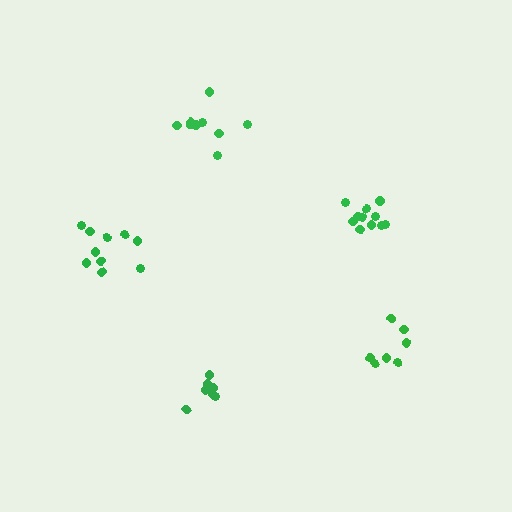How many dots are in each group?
Group 1: 7 dots, Group 2: 7 dots, Group 3: 11 dots, Group 4: 9 dots, Group 5: 11 dots (45 total).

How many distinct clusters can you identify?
There are 5 distinct clusters.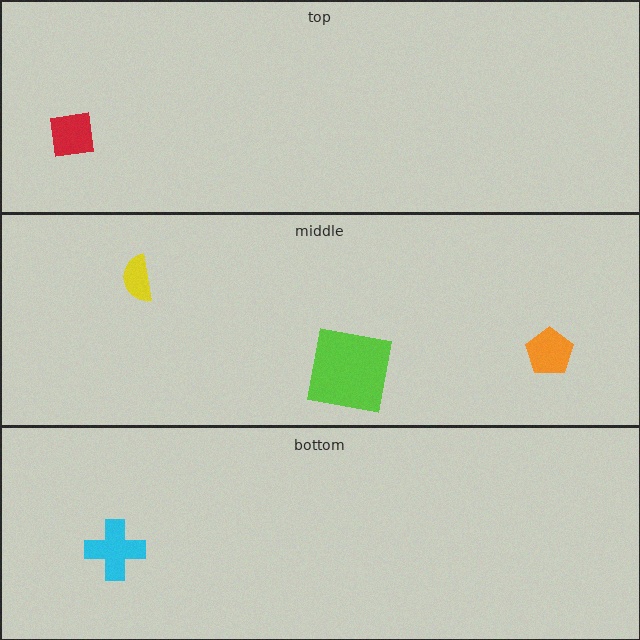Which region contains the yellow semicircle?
The middle region.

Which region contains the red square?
The top region.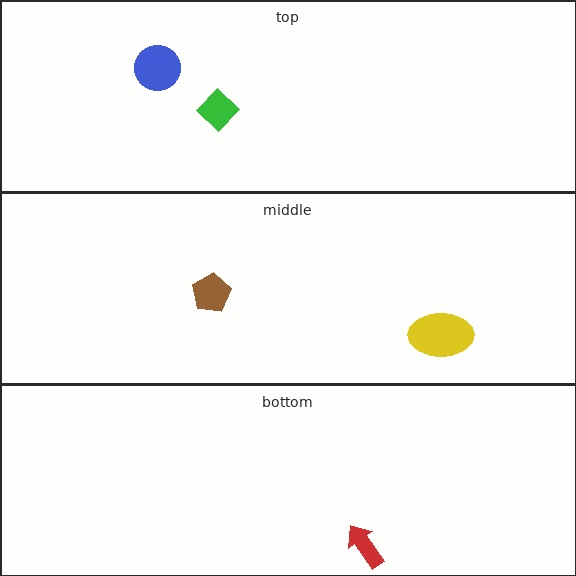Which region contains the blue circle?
The top region.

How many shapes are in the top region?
2.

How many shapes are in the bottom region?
1.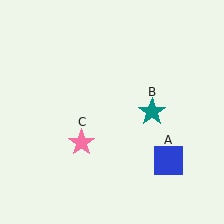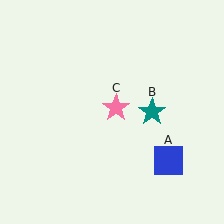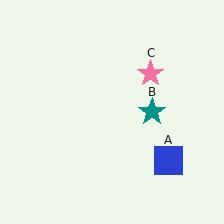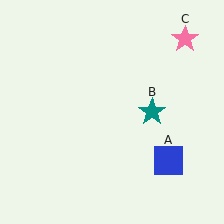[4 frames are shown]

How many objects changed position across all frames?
1 object changed position: pink star (object C).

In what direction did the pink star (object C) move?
The pink star (object C) moved up and to the right.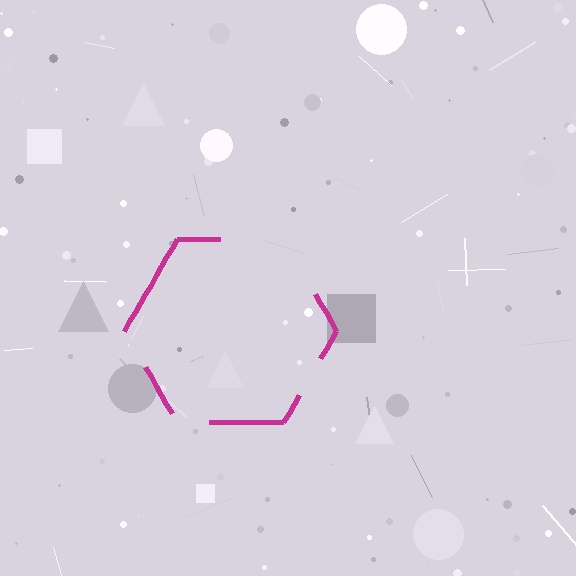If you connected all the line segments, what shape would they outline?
They would outline a hexagon.